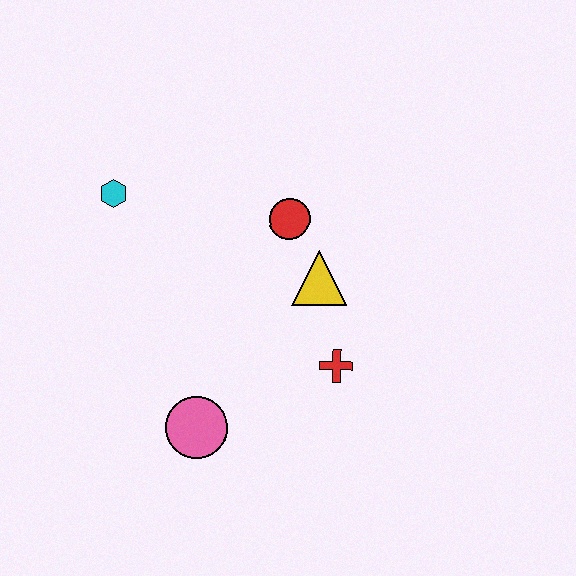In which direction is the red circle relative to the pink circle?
The red circle is above the pink circle.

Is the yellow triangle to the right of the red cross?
No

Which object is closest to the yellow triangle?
The red circle is closest to the yellow triangle.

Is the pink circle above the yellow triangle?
No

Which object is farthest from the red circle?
The pink circle is farthest from the red circle.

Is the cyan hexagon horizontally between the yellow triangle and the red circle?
No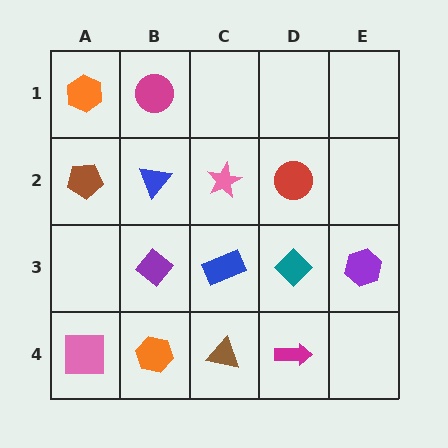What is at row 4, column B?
An orange hexagon.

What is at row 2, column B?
A blue triangle.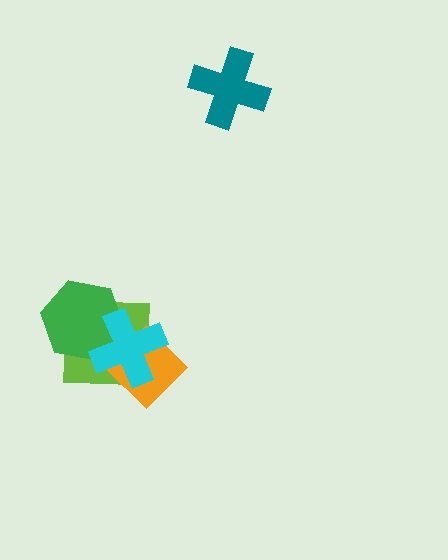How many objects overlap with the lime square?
3 objects overlap with the lime square.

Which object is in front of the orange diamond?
The cyan cross is in front of the orange diamond.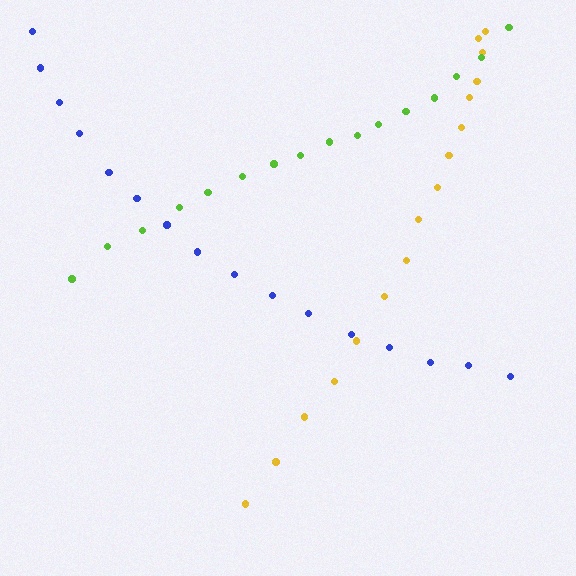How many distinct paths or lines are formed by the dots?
There are 3 distinct paths.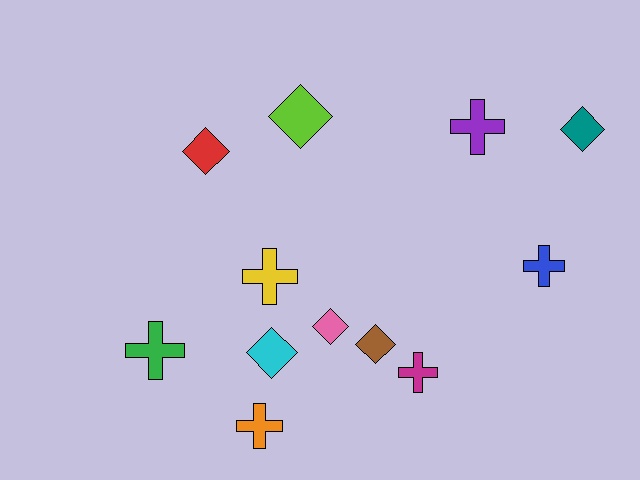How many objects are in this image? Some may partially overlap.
There are 12 objects.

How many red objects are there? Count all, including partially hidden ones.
There is 1 red object.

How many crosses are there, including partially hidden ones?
There are 6 crosses.